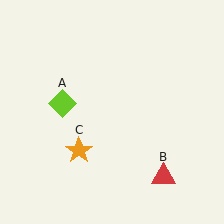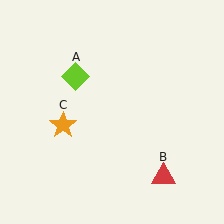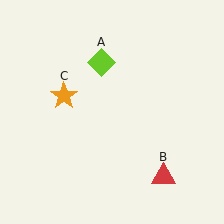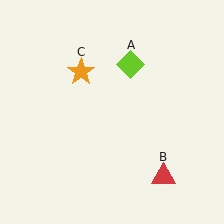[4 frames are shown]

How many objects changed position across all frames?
2 objects changed position: lime diamond (object A), orange star (object C).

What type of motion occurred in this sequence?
The lime diamond (object A), orange star (object C) rotated clockwise around the center of the scene.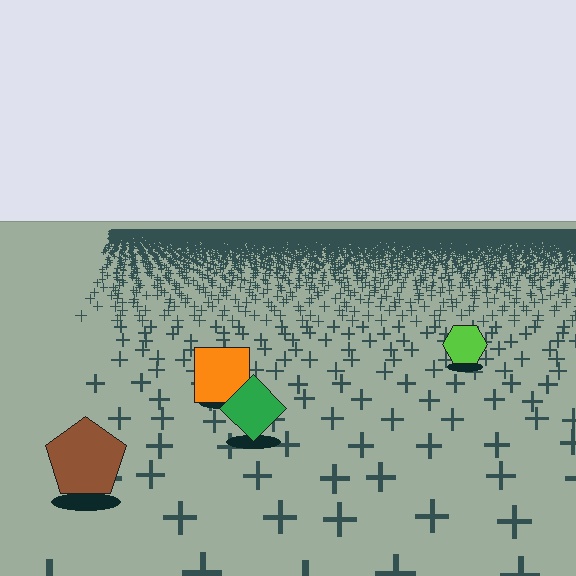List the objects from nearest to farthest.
From nearest to farthest: the brown pentagon, the green diamond, the orange square, the lime hexagon.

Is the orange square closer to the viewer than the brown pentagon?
No. The brown pentagon is closer — you can tell from the texture gradient: the ground texture is coarser near it.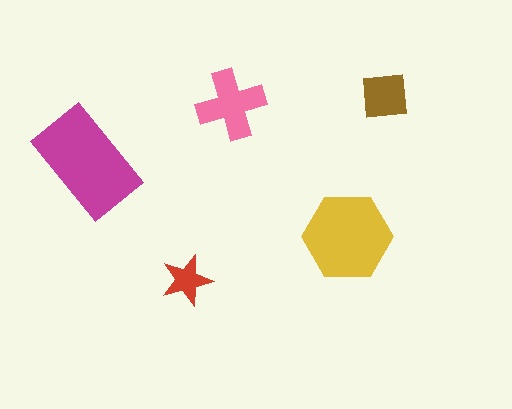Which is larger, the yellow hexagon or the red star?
The yellow hexagon.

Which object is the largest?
The magenta rectangle.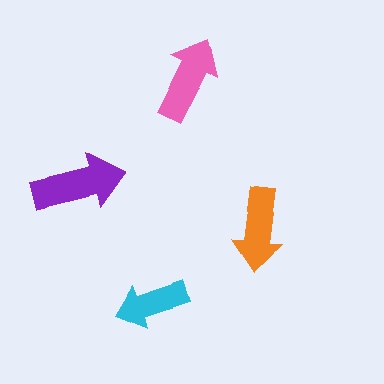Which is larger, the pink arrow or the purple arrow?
The purple one.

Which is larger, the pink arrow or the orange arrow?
The pink one.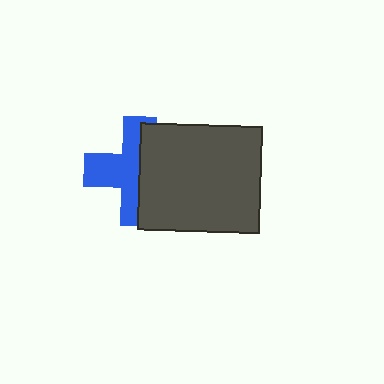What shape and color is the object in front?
The object in front is a dark gray rectangle.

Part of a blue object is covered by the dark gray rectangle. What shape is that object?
It is a cross.